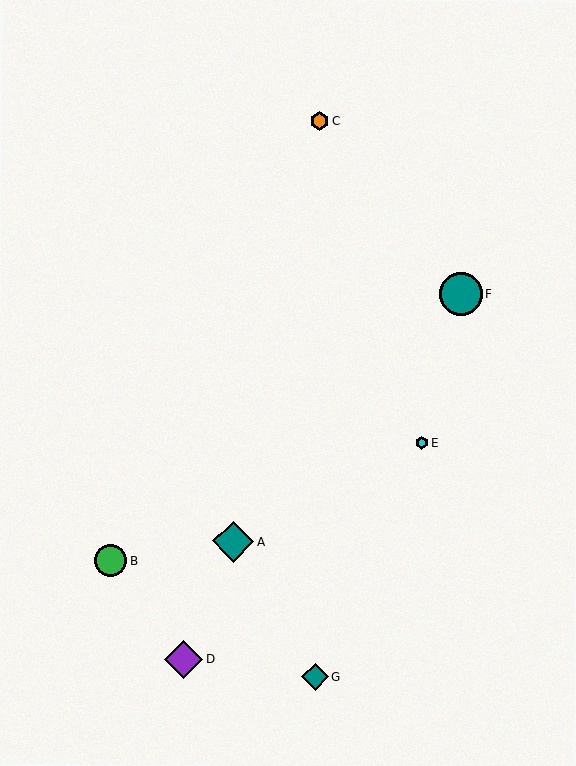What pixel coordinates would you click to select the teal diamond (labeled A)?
Click at (233, 541) to select the teal diamond A.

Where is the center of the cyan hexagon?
The center of the cyan hexagon is at (422, 443).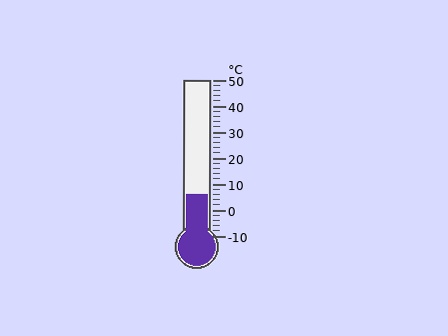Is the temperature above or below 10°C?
The temperature is below 10°C.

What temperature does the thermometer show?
The thermometer shows approximately 6°C.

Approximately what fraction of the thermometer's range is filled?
The thermometer is filled to approximately 25% of its range.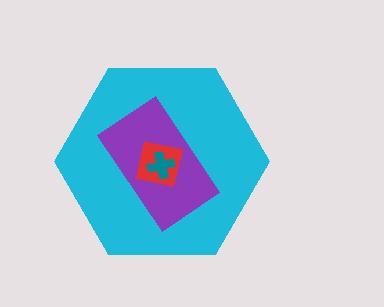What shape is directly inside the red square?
The teal cross.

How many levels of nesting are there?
4.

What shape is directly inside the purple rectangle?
The red square.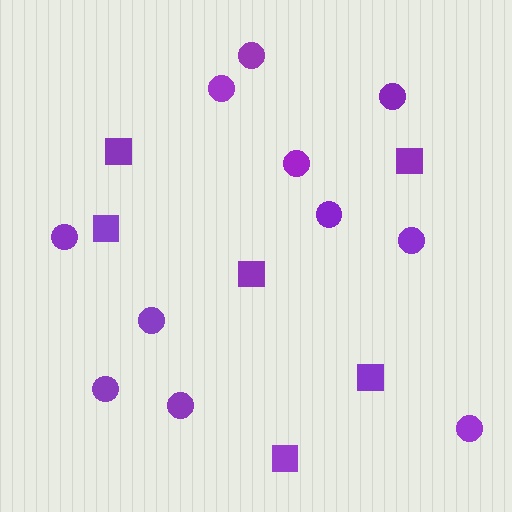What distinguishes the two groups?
There are 2 groups: one group of squares (6) and one group of circles (11).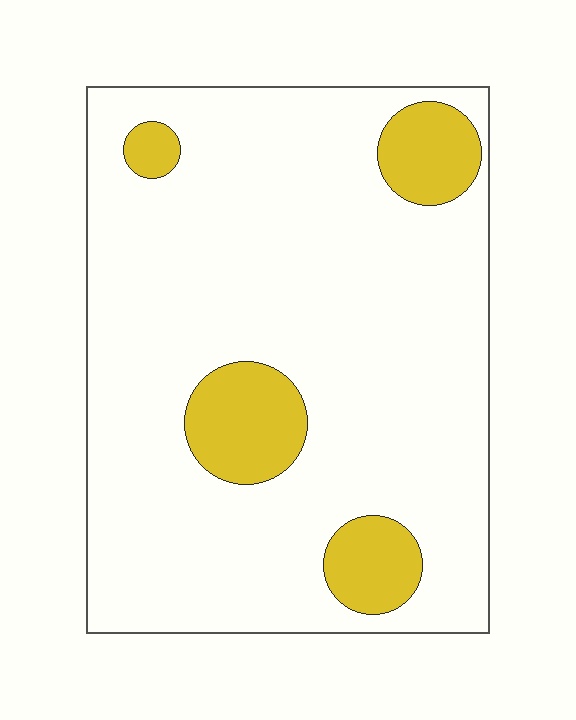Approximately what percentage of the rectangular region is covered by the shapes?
Approximately 15%.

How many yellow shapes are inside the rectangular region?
4.